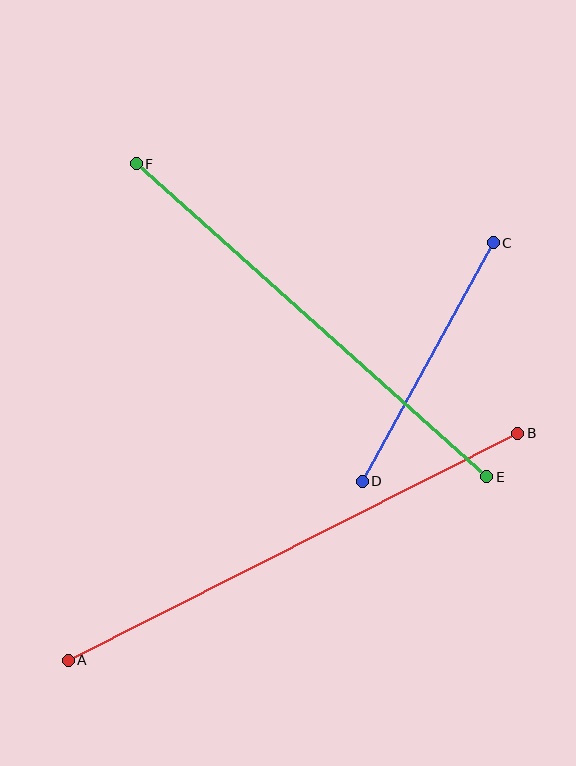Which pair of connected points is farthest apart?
Points A and B are farthest apart.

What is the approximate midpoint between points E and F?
The midpoint is at approximately (312, 320) pixels.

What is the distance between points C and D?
The distance is approximately 272 pixels.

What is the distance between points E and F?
The distance is approximately 470 pixels.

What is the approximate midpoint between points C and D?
The midpoint is at approximately (428, 362) pixels.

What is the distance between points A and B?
The distance is approximately 504 pixels.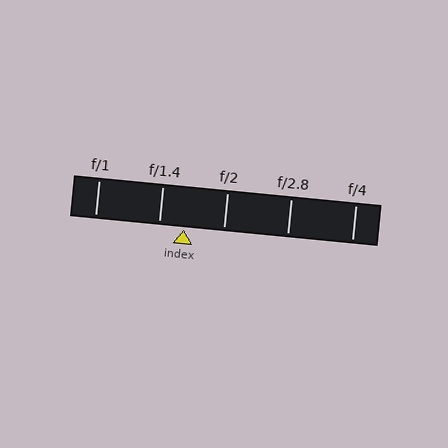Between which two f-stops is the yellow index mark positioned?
The index mark is between f/1.4 and f/2.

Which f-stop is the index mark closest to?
The index mark is closest to f/1.4.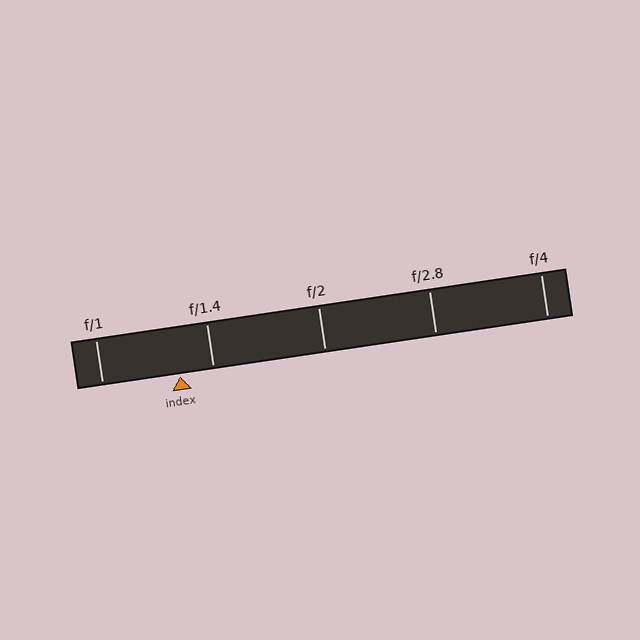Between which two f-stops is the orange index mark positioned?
The index mark is between f/1 and f/1.4.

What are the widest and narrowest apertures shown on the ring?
The widest aperture shown is f/1 and the narrowest is f/4.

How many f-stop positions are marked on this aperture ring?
There are 5 f-stop positions marked.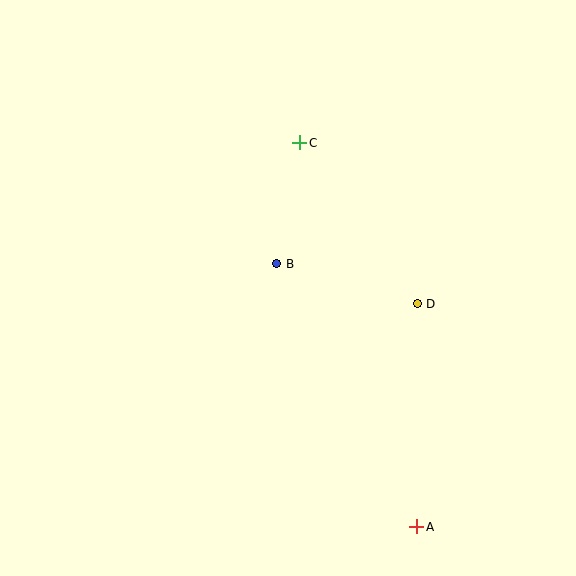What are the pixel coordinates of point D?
Point D is at (417, 304).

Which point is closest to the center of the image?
Point B at (277, 264) is closest to the center.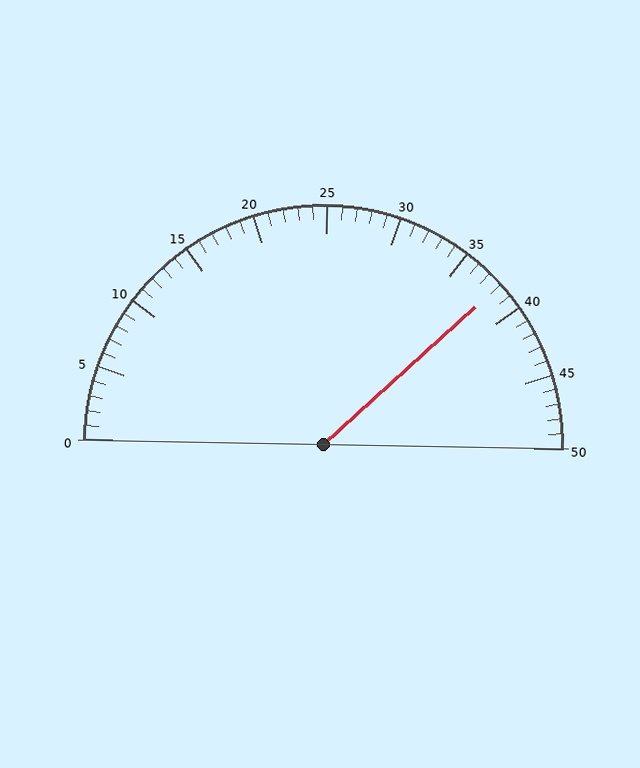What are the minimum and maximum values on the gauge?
The gauge ranges from 0 to 50.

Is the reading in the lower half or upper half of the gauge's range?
The reading is in the upper half of the range (0 to 50).